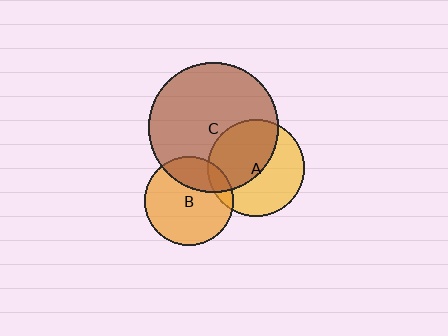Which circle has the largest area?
Circle C (brown).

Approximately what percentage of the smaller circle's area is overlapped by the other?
Approximately 50%.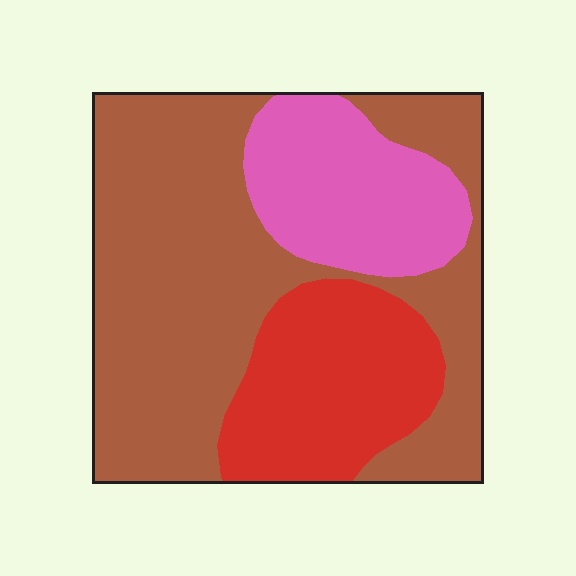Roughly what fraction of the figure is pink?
Pink covers roughly 20% of the figure.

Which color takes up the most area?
Brown, at roughly 60%.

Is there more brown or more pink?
Brown.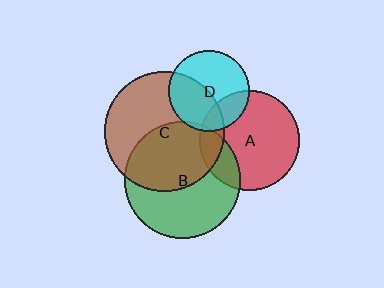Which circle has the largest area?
Circle C (brown).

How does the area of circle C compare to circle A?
Approximately 1.4 times.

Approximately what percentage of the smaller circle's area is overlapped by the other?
Approximately 20%.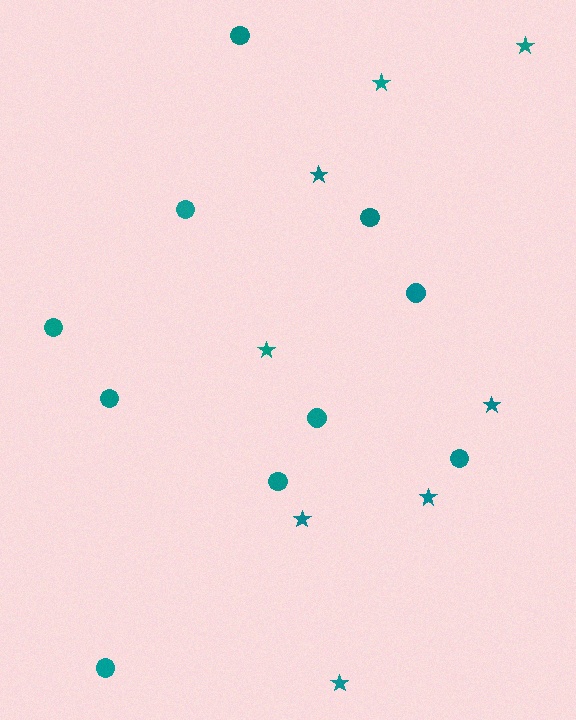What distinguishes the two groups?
There are 2 groups: one group of circles (10) and one group of stars (8).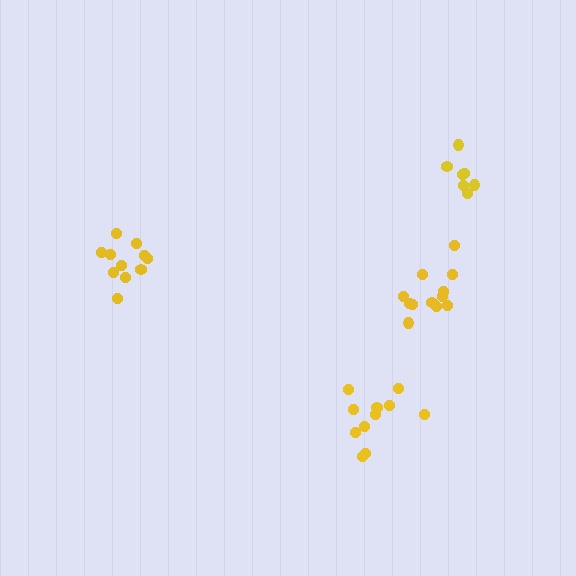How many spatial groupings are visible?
There are 4 spatial groupings.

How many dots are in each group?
Group 1: 11 dots, Group 2: 12 dots, Group 3: 7 dots, Group 4: 11 dots (41 total).